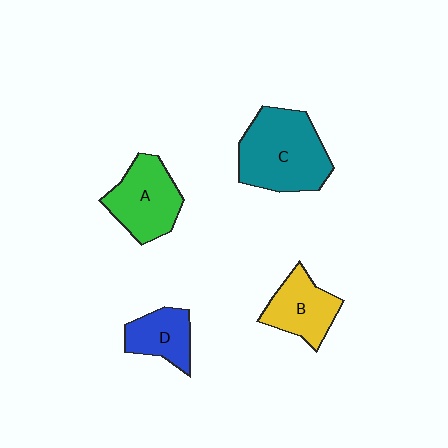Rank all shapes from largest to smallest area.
From largest to smallest: C (teal), A (green), B (yellow), D (blue).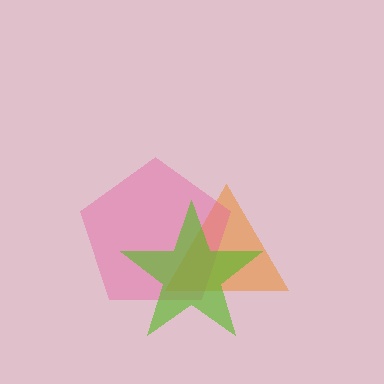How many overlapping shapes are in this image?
There are 3 overlapping shapes in the image.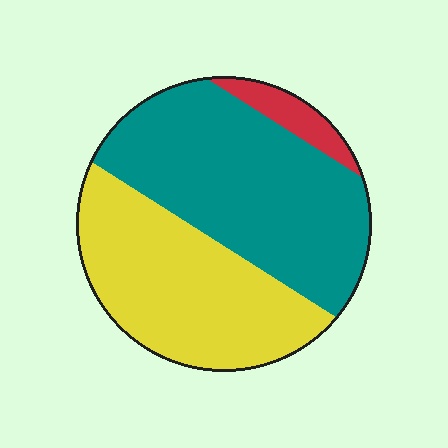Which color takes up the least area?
Red, at roughly 5%.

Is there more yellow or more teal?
Teal.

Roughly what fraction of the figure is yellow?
Yellow takes up about two fifths (2/5) of the figure.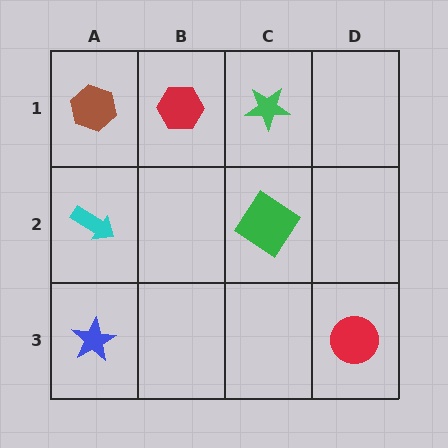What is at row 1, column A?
A brown hexagon.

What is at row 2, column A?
A cyan arrow.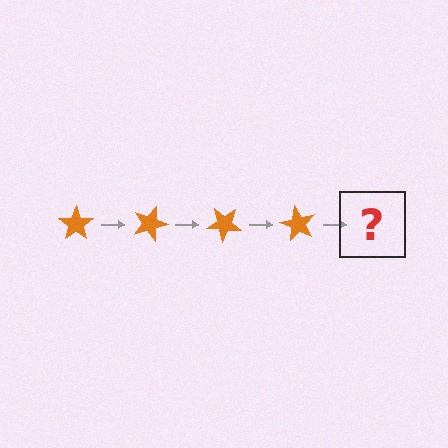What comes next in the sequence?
The next element should be an orange star rotated 80 degrees.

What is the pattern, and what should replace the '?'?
The pattern is that the star rotates 20 degrees each step. The '?' should be an orange star rotated 80 degrees.